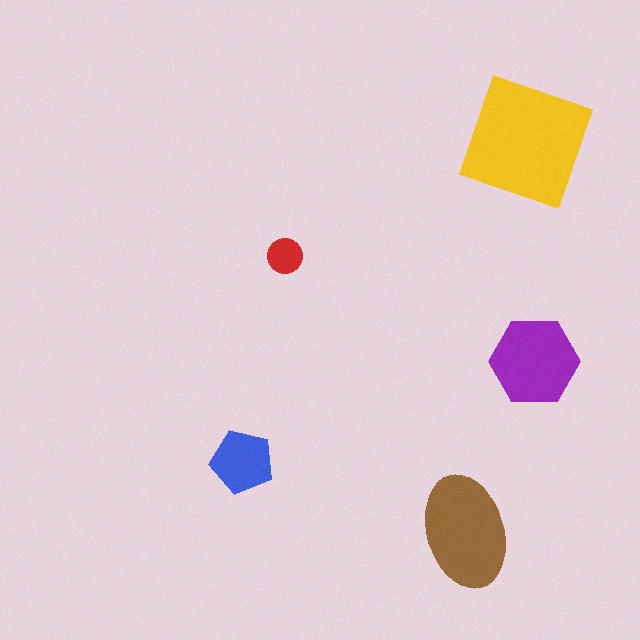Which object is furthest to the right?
The purple hexagon is rightmost.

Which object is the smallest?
The red circle.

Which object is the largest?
The yellow square.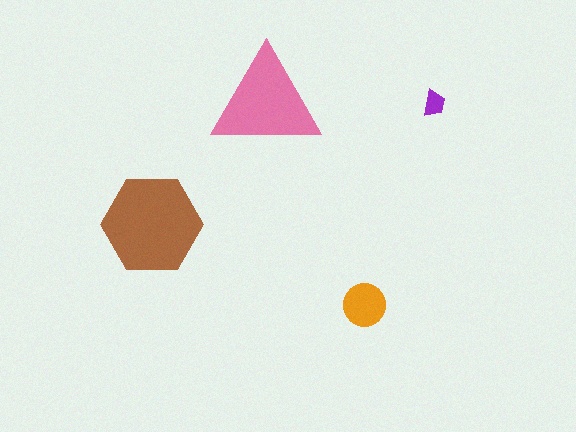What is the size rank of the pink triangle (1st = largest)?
2nd.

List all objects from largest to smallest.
The brown hexagon, the pink triangle, the orange circle, the purple trapezoid.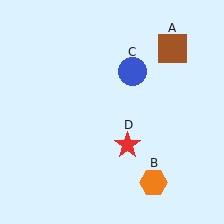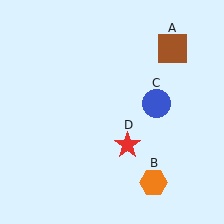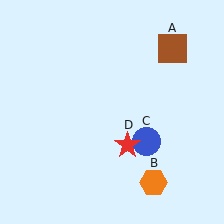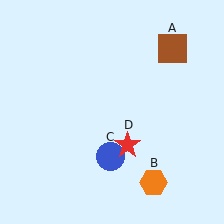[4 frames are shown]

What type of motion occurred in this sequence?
The blue circle (object C) rotated clockwise around the center of the scene.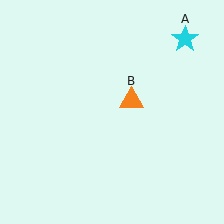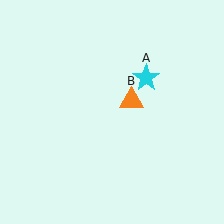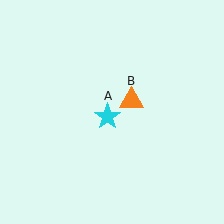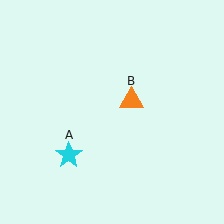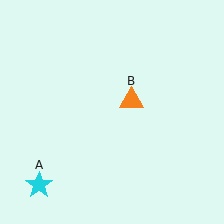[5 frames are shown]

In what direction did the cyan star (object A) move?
The cyan star (object A) moved down and to the left.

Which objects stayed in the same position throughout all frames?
Orange triangle (object B) remained stationary.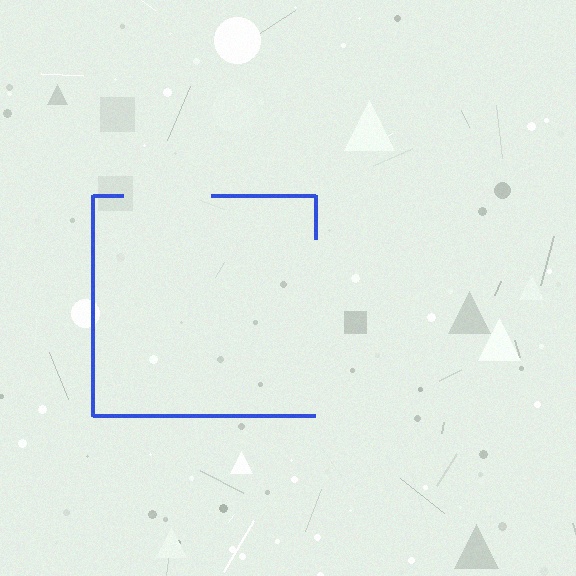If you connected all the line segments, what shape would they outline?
They would outline a square.